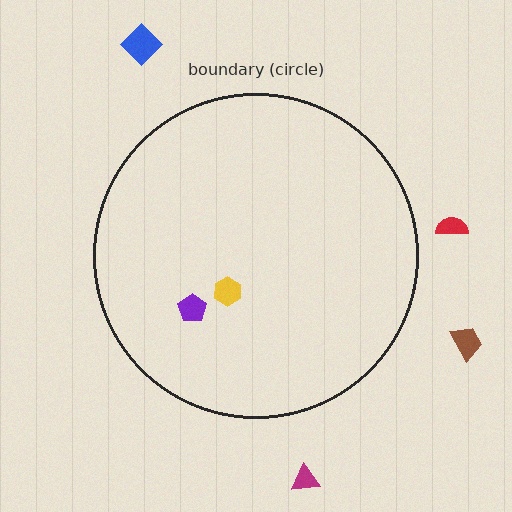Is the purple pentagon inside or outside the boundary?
Inside.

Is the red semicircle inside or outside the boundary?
Outside.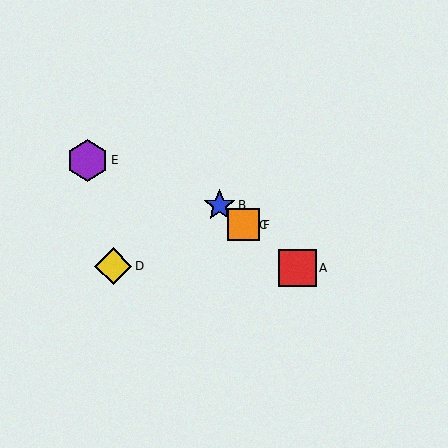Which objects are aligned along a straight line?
Objects A, B, C, F are aligned along a straight line.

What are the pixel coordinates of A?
Object A is at (298, 268).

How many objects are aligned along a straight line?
4 objects (A, B, C, F) are aligned along a straight line.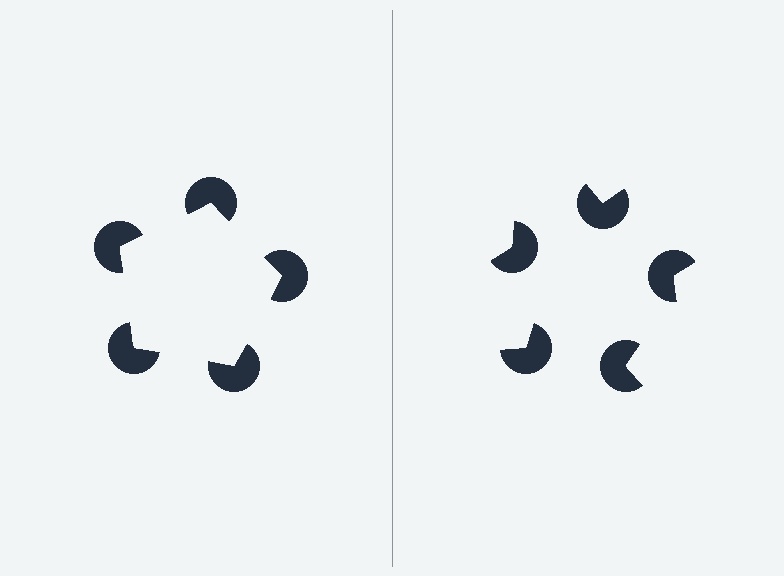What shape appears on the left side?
An illusory pentagon.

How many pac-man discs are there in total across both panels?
10 — 5 on each side.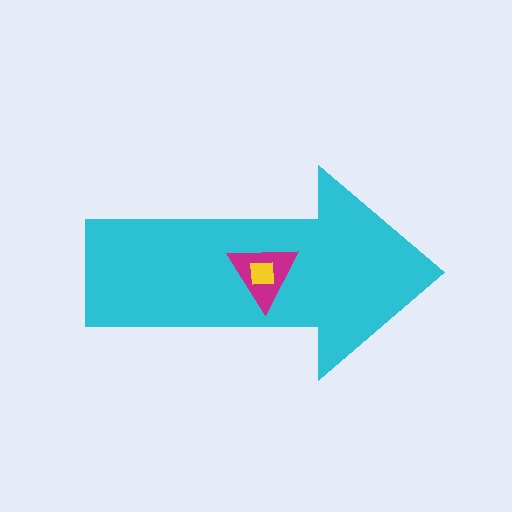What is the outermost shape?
The cyan arrow.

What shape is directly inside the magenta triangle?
The yellow square.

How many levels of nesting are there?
3.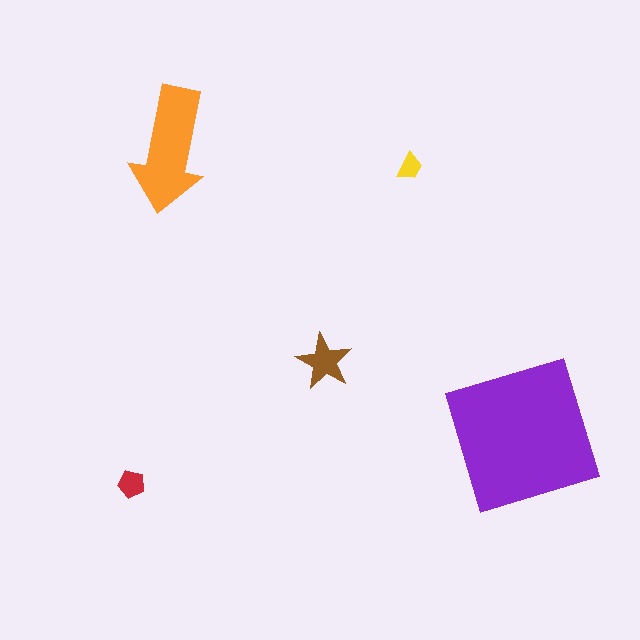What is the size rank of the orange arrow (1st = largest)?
2nd.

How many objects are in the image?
There are 5 objects in the image.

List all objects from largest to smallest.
The purple square, the orange arrow, the brown star, the red pentagon, the yellow trapezoid.